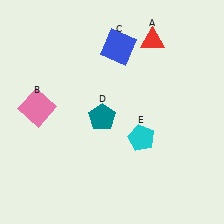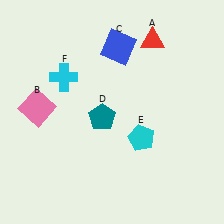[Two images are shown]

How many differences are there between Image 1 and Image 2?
There is 1 difference between the two images.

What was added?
A cyan cross (F) was added in Image 2.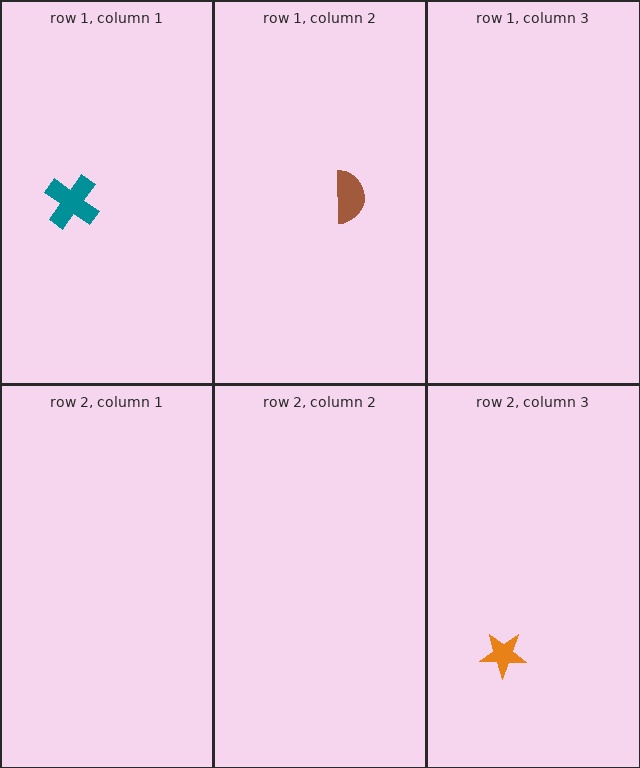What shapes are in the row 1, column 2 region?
The brown semicircle.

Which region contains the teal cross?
The row 1, column 1 region.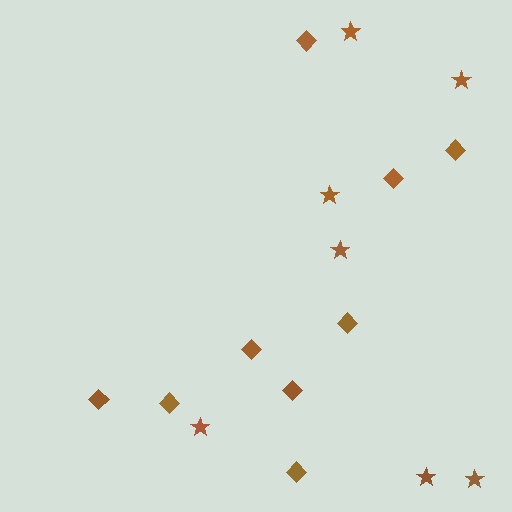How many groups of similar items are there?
There are 2 groups: one group of diamonds (9) and one group of stars (7).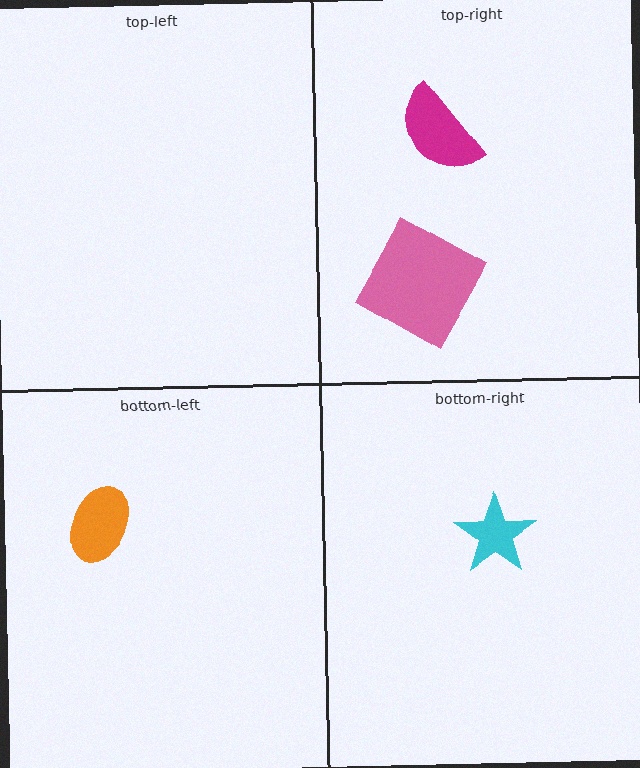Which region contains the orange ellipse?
The bottom-left region.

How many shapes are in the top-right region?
2.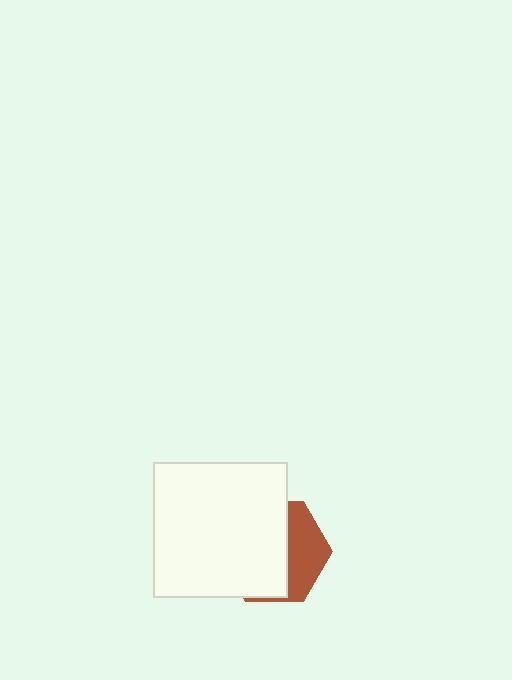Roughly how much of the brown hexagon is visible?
A small part of it is visible (roughly 37%).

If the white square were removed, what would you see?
You would see the complete brown hexagon.